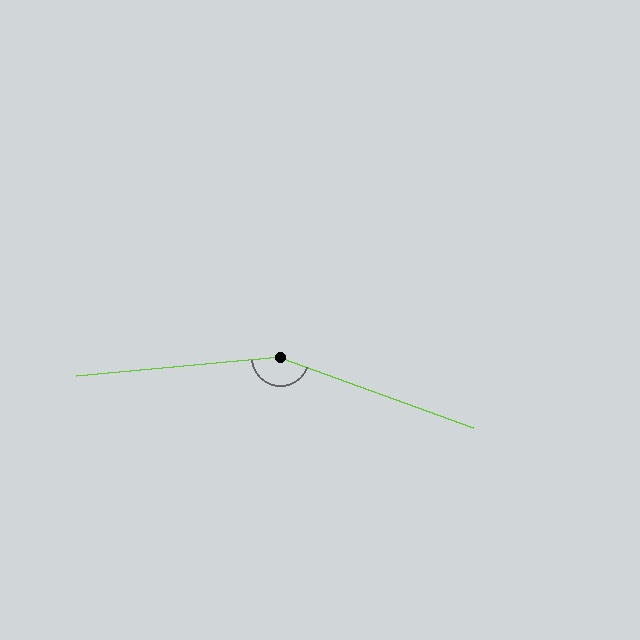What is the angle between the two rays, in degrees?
Approximately 155 degrees.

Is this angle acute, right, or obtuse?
It is obtuse.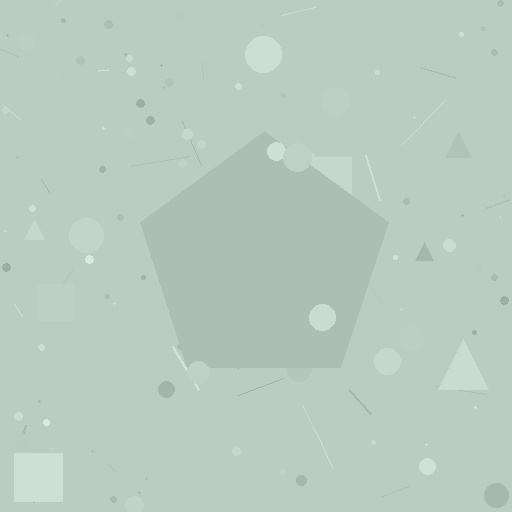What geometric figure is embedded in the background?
A pentagon is embedded in the background.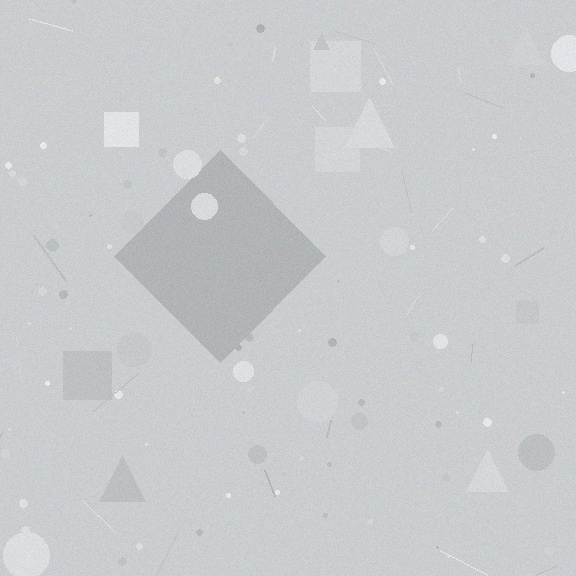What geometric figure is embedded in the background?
A diamond is embedded in the background.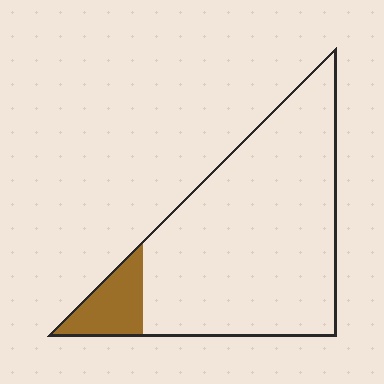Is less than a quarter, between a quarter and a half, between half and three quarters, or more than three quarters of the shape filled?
Less than a quarter.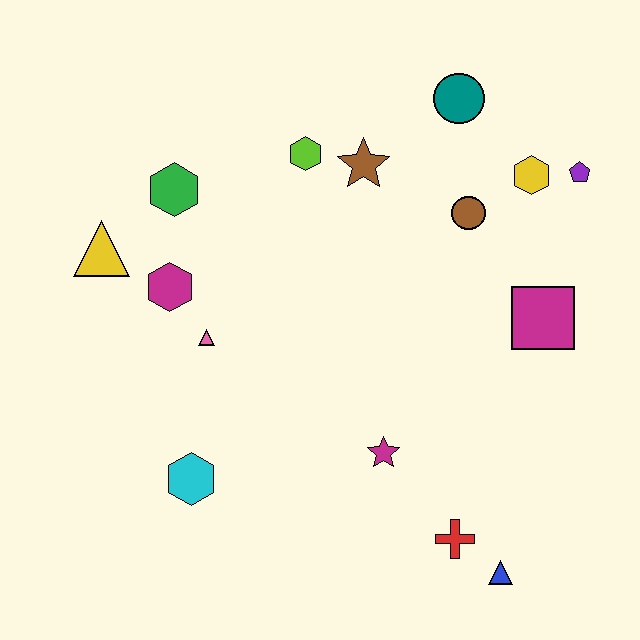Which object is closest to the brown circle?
The yellow hexagon is closest to the brown circle.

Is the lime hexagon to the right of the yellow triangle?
Yes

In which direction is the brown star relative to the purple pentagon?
The brown star is to the left of the purple pentagon.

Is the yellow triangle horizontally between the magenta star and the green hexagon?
No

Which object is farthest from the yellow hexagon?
The cyan hexagon is farthest from the yellow hexagon.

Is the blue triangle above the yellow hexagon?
No